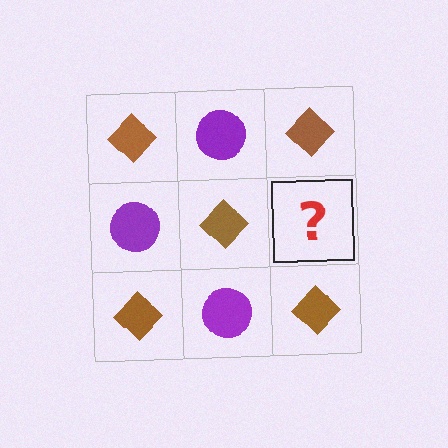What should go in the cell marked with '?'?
The missing cell should contain a purple circle.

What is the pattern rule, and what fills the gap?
The rule is that it alternates brown diamond and purple circle in a checkerboard pattern. The gap should be filled with a purple circle.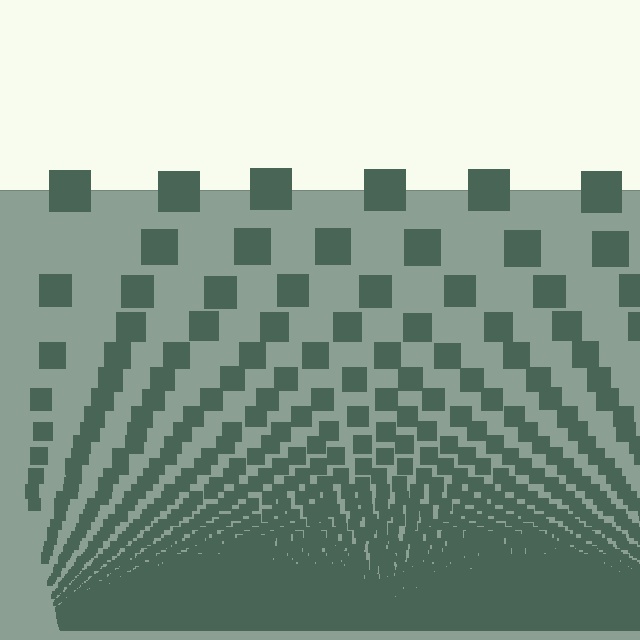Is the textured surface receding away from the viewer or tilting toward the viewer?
The surface appears to tilt toward the viewer. Texture elements get larger and sparser toward the top.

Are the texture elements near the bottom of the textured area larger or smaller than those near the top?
Smaller. The gradient is inverted — elements near the bottom are smaller and denser.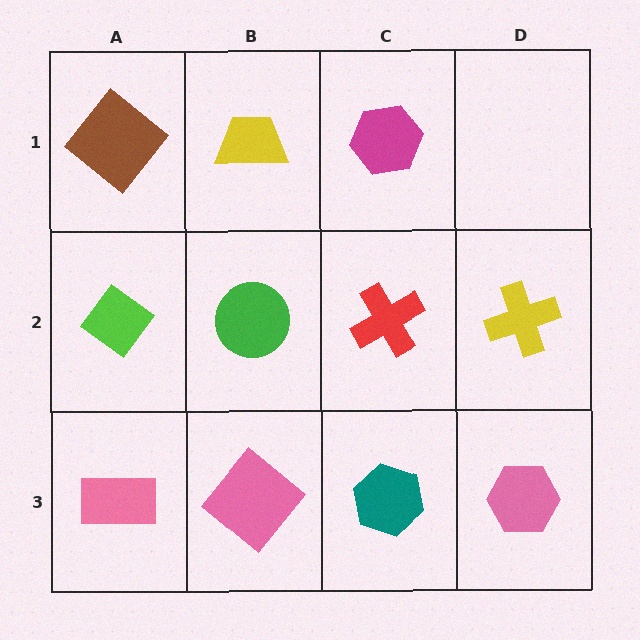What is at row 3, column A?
A pink rectangle.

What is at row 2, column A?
A lime diamond.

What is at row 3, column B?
A pink diamond.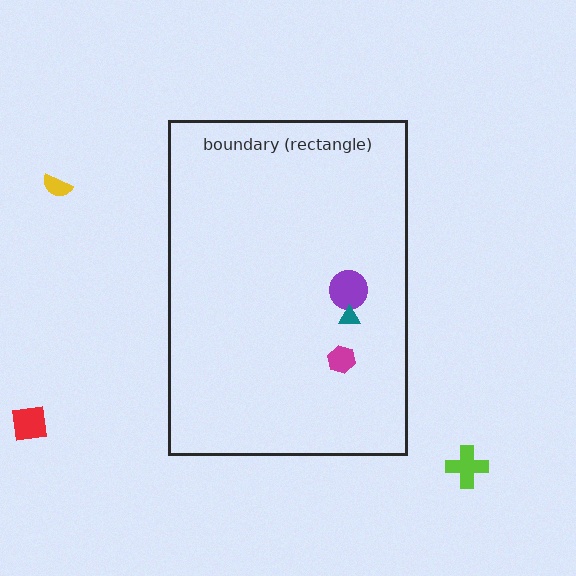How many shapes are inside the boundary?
3 inside, 3 outside.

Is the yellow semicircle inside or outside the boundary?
Outside.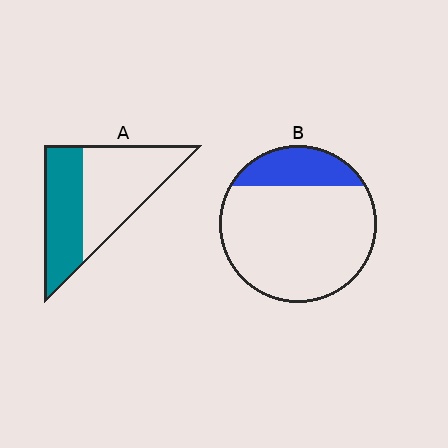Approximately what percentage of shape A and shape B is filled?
A is approximately 45% and B is approximately 20%.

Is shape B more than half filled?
No.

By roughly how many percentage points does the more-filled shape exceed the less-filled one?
By roughly 25 percentage points (A over B).